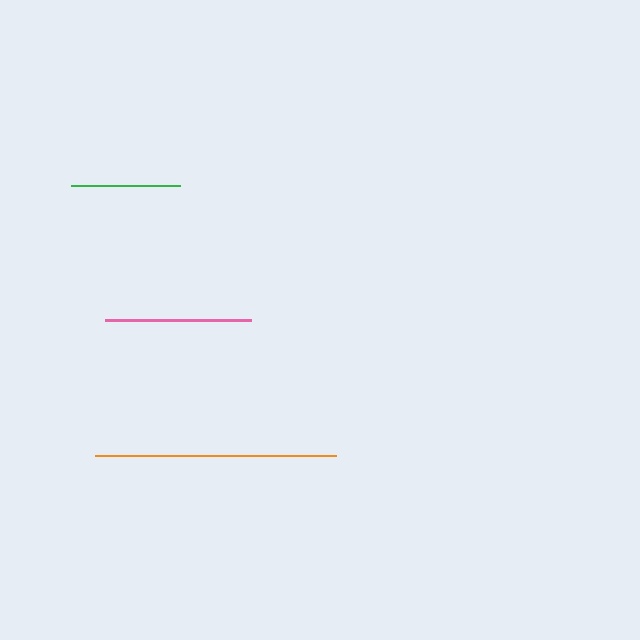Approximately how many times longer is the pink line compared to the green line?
The pink line is approximately 1.3 times the length of the green line.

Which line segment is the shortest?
The green line is the shortest at approximately 109 pixels.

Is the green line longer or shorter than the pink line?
The pink line is longer than the green line.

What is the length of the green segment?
The green segment is approximately 109 pixels long.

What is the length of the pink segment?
The pink segment is approximately 146 pixels long.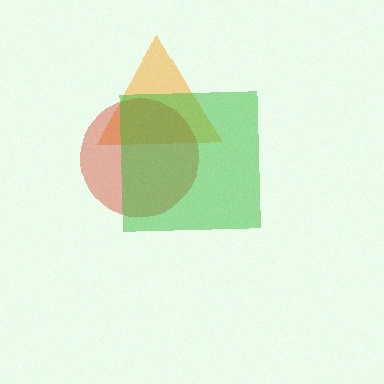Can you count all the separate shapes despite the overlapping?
Yes, there are 3 separate shapes.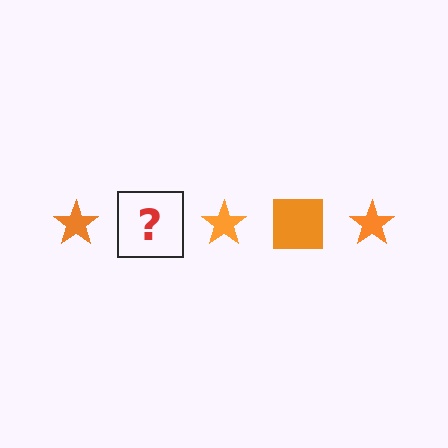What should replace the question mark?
The question mark should be replaced with an orange square.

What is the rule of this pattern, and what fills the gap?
The rule is that the pattern cycles through star, square shapes in orange. The gap should be filled with an orange square.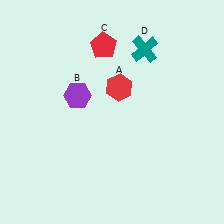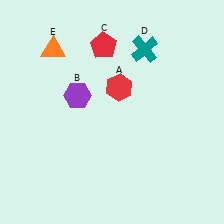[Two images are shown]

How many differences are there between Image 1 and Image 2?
There is 1 difference between the two images.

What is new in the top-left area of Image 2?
An orange triangle (E) was added in the top-left area of Image 2.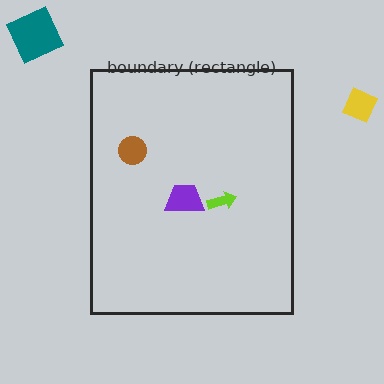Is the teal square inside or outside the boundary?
Outside.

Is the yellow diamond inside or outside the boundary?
Outside.